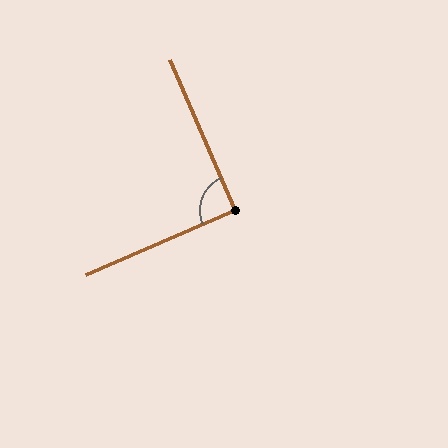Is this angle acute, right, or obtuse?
It is approximately a right angle.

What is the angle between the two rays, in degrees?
Approximately 90 degrees.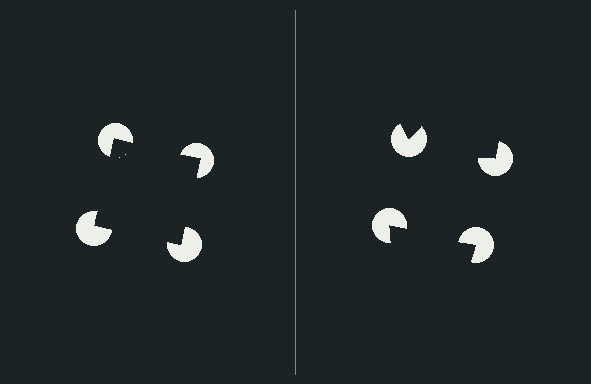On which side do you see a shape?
An illusory square appears on the left side. On the right side the wedge cuts are rotated, so no coherent shape forms.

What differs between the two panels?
The pac-man discs are positioned identically on both sides; only the wedge orientations differ. On the left they align to a square; on the right they are misaligned.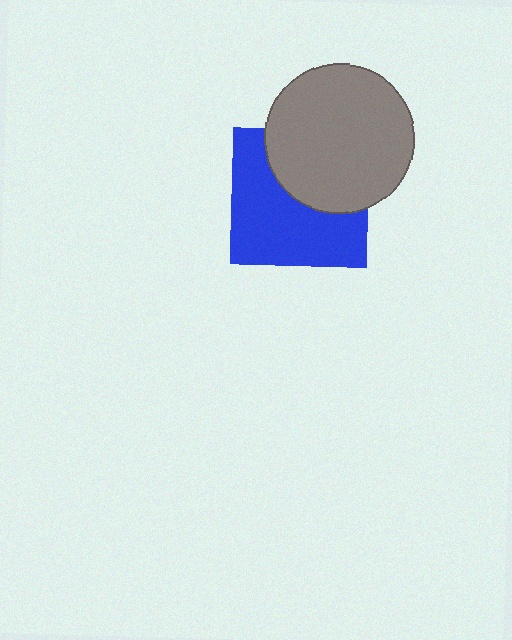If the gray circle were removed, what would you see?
You would see the complete blue square.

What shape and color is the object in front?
The object in front is a gray circle.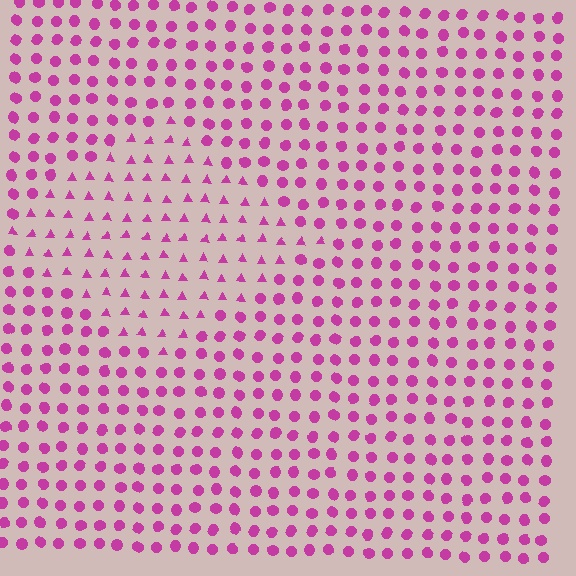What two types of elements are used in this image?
The image uses triangles inside the diamond region and circles outside it.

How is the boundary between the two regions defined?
The boundary is defined by a change in element shape: triangles inside vs. circles outside. All elements share the same color and spacing.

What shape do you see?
I see a diamond.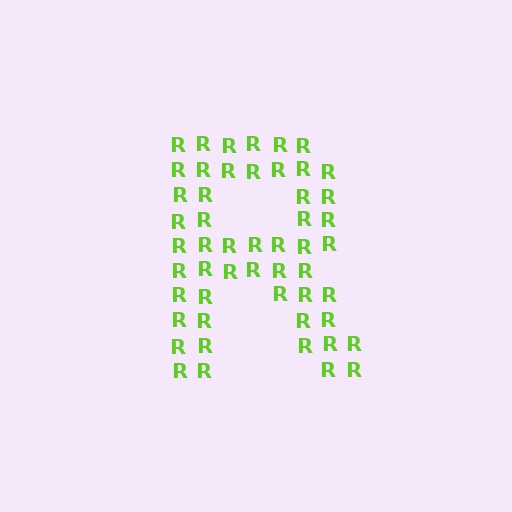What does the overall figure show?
The overall figure shows the letter R.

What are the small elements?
The small elements are letter R's.